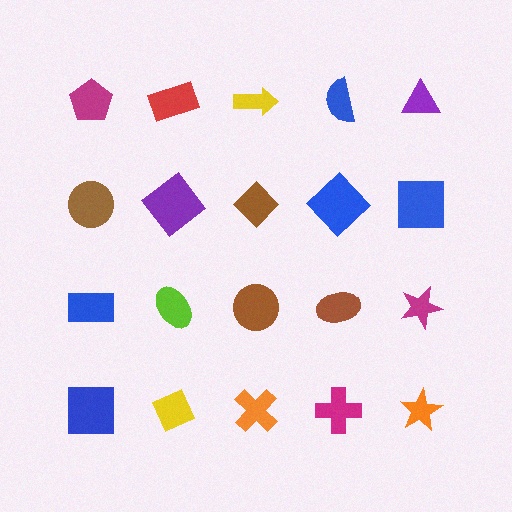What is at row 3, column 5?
A magenta star.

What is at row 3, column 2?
A lime ellipse.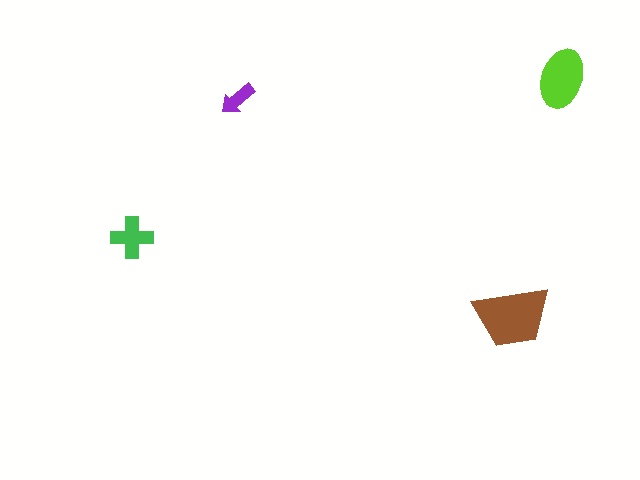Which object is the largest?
The brown trapezoid.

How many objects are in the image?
There are 4 objects in the image.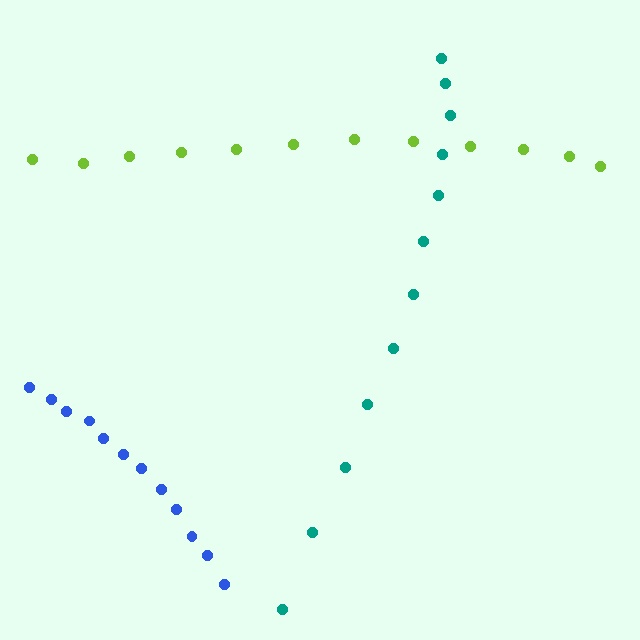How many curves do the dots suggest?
There are 3 distinct paths.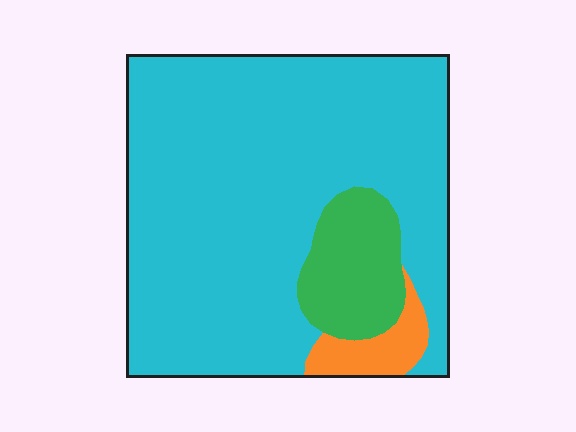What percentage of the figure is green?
Green takes up about one eighth (1/8) of the figure.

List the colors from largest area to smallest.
From largest to smallest: cyan, green, orange.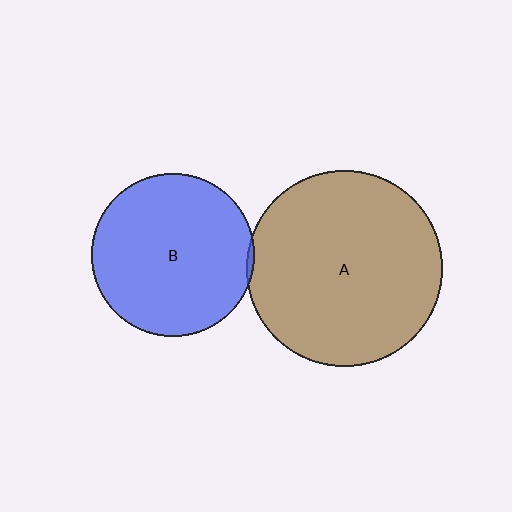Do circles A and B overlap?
Yes.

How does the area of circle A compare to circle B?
Approximately 1.4 times.